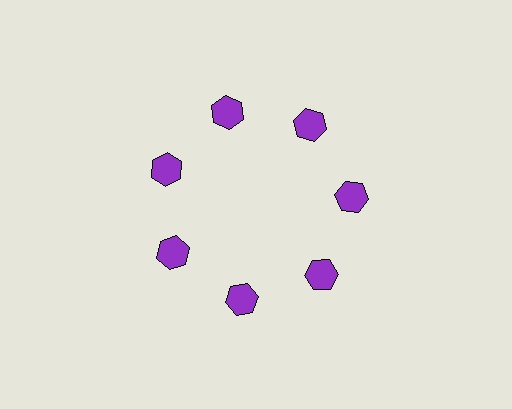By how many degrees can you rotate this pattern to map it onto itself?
The pattern maps onto itself every 51 degrees of rotation.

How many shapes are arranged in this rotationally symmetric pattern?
There are 7 shapes, arranged in 7 groups of 1.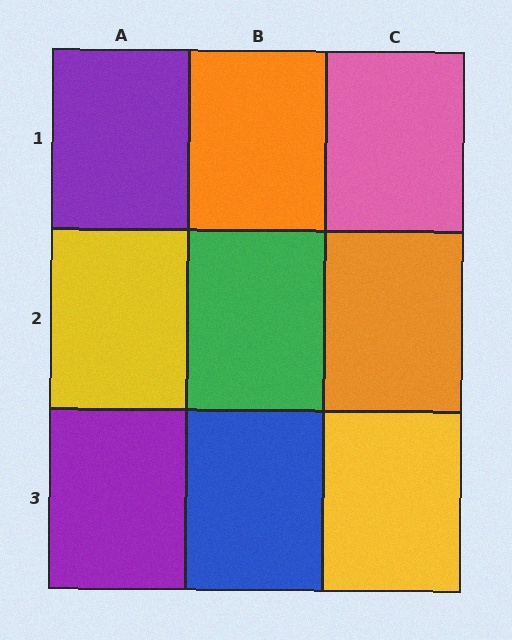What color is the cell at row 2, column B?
Green.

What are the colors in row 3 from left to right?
Purple, blue, yellow.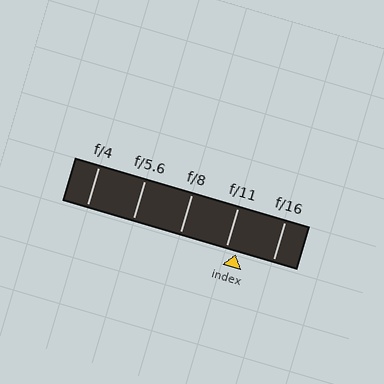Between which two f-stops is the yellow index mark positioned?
The index mark is between f/11 and f/16.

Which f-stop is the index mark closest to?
The index mark is closest to f/11.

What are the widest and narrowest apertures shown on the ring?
The widest aperture shown is f/4 and the narrowest is f/16.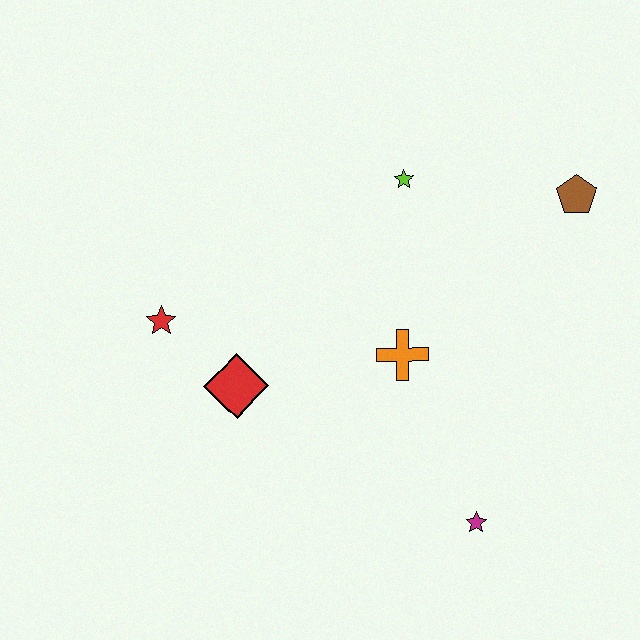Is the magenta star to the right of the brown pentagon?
No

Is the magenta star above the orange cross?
No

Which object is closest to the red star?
The red diamond is closest to the red star.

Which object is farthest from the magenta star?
The red star is farthest from the magenta star.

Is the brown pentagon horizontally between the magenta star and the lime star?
No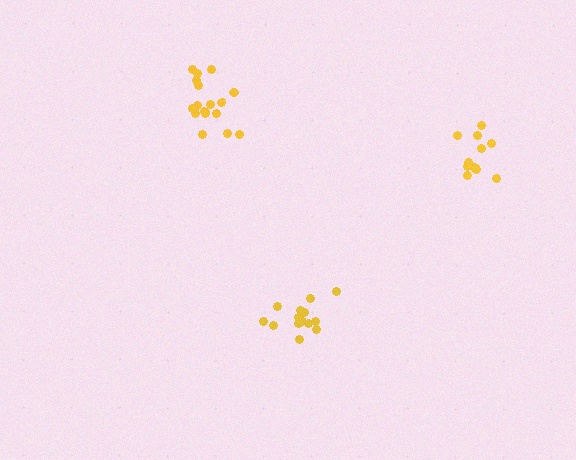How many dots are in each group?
Group 1: 12 dots, Group 2: 14 dots, Group 3: 18 dots (44 total).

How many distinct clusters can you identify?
There are 3 distinct clusters.